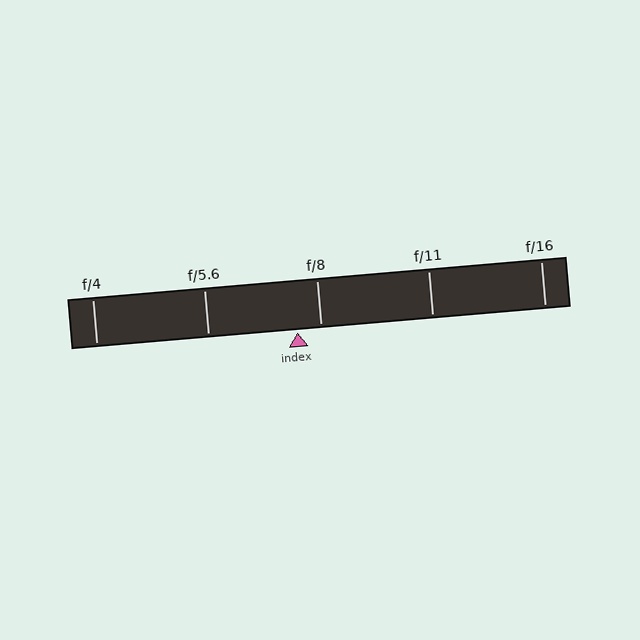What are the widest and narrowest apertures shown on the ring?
The widest aperture shown is f/4 and the narrowest is f/16.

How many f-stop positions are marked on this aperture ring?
There are 5 f-stop positions marked.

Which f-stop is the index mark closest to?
The index mark is closest to f/8.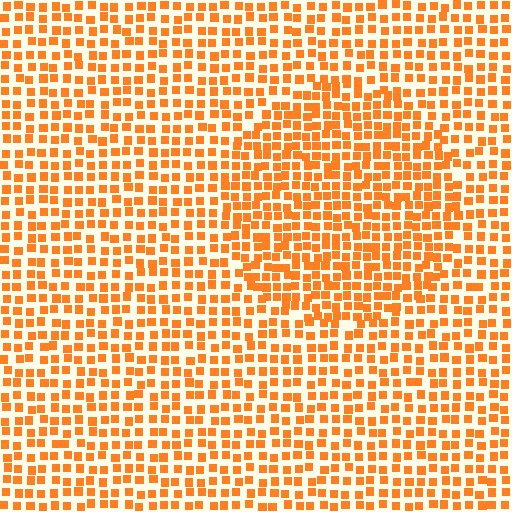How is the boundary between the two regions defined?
The boundary is defined by a change in element density (approximately 1.5x ratio). All elements are the same color, size, and shape.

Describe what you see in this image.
The image contains small orange elements arranged at two different densities. A circle-shaped region is visible where the elements are more densely packed than the surrounding area.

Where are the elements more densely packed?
The elements are more densely packed inside the circle boundary.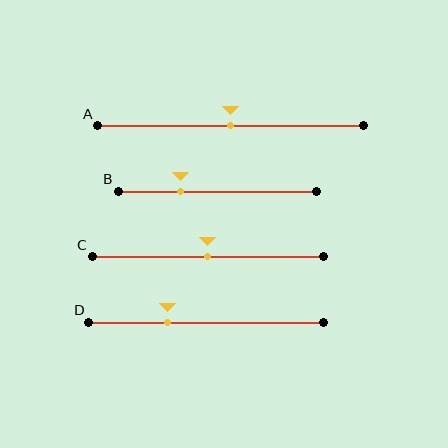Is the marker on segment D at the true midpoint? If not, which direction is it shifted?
No, the marker on segment D is shifted to the left by about 16% of the segment length.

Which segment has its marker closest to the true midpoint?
Segment A has its marker closest to the true midpoint.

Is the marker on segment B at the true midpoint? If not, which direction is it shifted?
No, the marker on segment B is shifted to the left by about 19% of the segment length.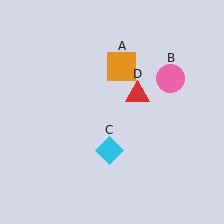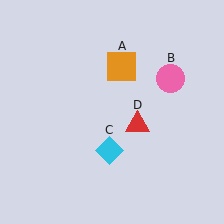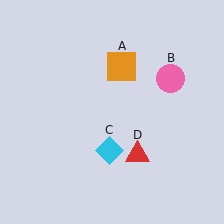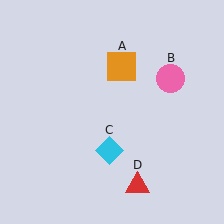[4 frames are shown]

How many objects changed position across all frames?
1 object changed position: red triangle (object D).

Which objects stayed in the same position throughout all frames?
Orange square (object A) and pink circle (object B) and cyan diamond (object C) remained stationary.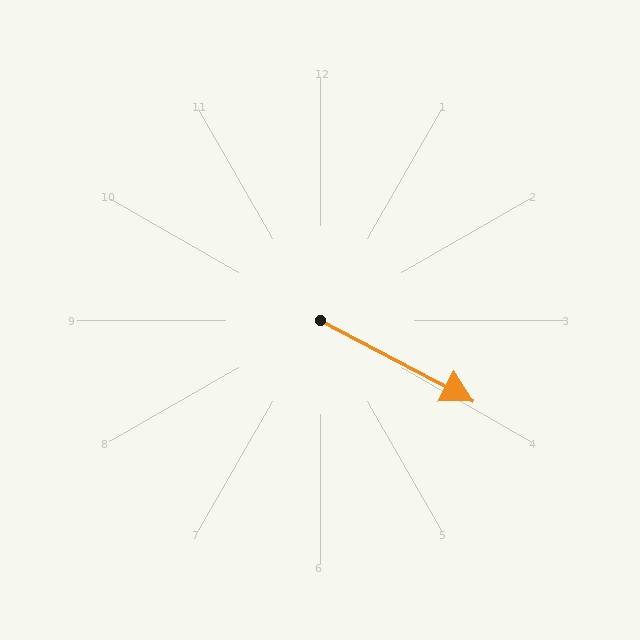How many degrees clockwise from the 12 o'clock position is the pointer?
Approximately 118 degrees.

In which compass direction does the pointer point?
Southeast.